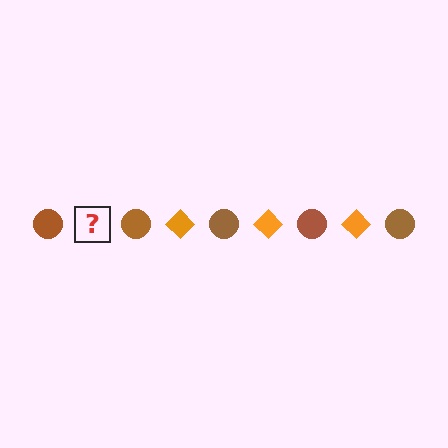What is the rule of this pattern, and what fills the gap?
The rule is that the pattern alternates between brown circle and orange diamond. The gap should be filled with an orange diamond.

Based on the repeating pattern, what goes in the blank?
The blank should be an orange diamond.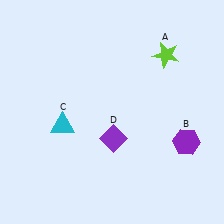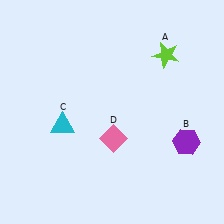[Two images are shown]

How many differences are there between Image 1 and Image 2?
There is 1 difference between the two images.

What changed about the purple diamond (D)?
In Image 1, D is purple. In Image 2, it changed to pink.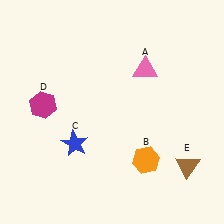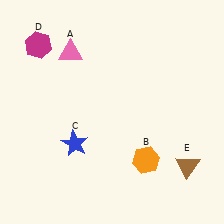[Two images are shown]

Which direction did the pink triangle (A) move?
The pink triangle (A) moved left.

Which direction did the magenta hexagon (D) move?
The magenta hexagon (D) moved up.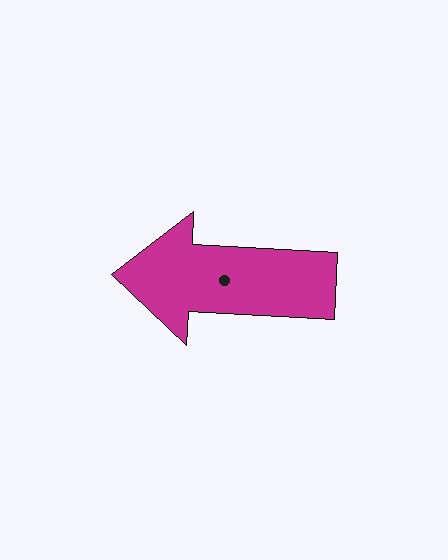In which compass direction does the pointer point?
West.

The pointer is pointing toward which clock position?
Roughly 9 o'clock.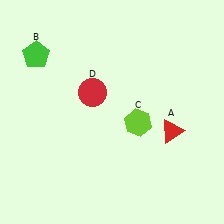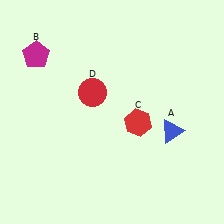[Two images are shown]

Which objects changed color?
A changed from red to blue. B changed from green to magenta. C changed from lime to red.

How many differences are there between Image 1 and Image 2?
There are 3 differences between the two images.